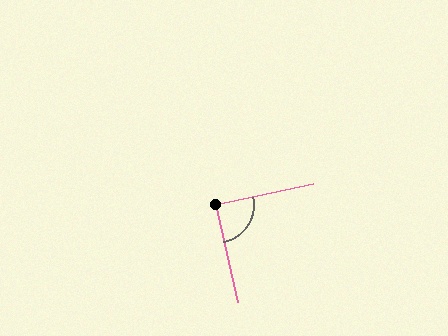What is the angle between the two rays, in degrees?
Approximately 90 degrees.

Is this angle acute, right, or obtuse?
It is approximately a right angle.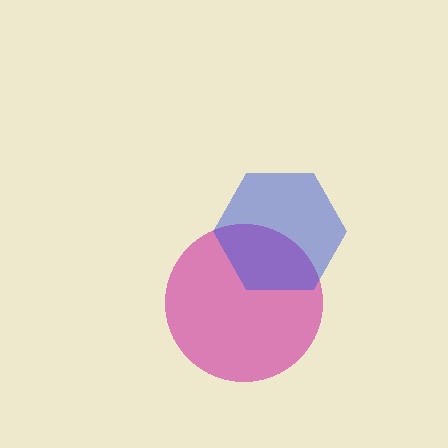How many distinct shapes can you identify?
There are 2 distinct shapes: a magenta circle, a blue hexagon.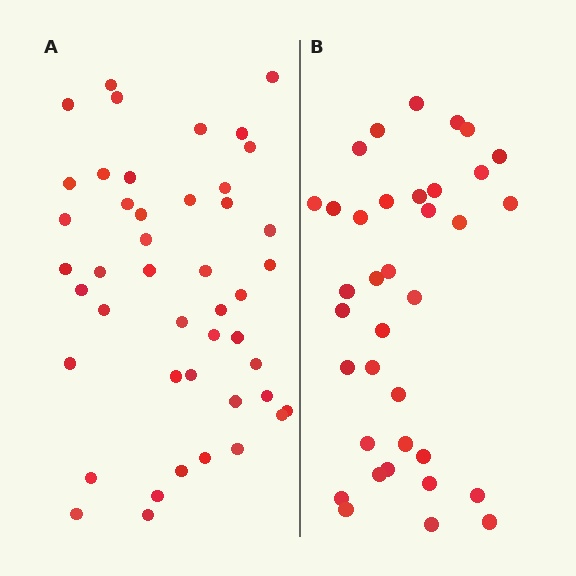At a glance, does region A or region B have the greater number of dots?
Region A (the left region) has more dots.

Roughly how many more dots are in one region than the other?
Region A has roughly 8 or so more dots than region B.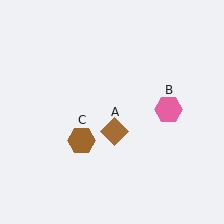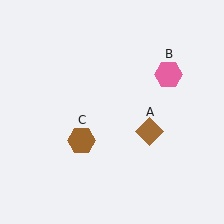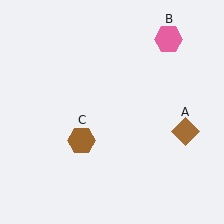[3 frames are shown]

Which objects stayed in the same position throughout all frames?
Brown hexagon (object C) remained stationary.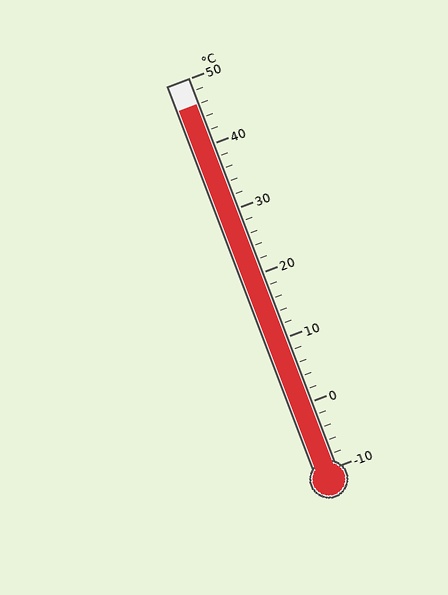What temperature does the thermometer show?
The thermometer shows approximately 46°C.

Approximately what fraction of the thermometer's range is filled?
The thermometer is filled to approximately 95% of its range.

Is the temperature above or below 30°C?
The temperature is above 30°C.